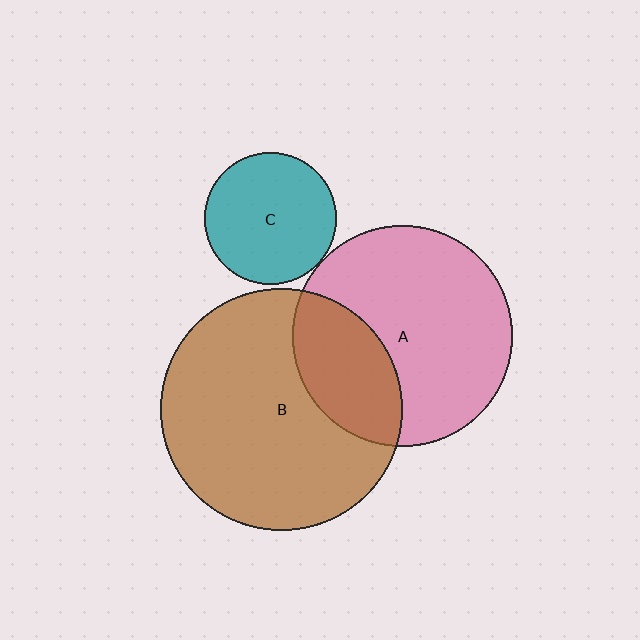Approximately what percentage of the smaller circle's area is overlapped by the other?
Approximately 30%.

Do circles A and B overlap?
Yes.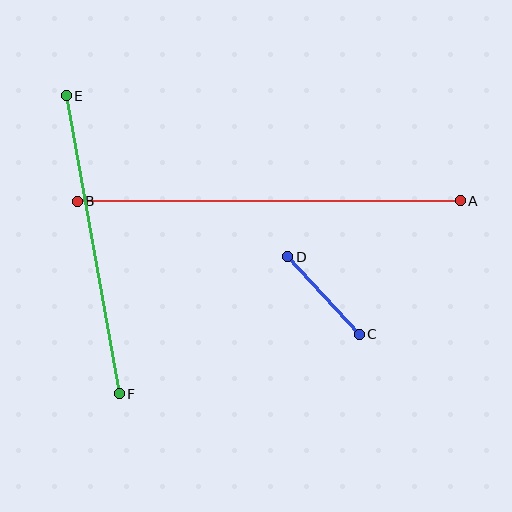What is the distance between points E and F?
The distance is approximately 303 pixels.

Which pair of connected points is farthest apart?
Points A and B are farthest apart.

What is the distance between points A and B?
The distance is approximately 383 pixels.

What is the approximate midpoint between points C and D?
The midpoint is at approximately (324, 295) pixels.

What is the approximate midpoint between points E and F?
The midpoint is at approximately (93, 245) pixels.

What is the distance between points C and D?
The distance is approximately 105 pixels.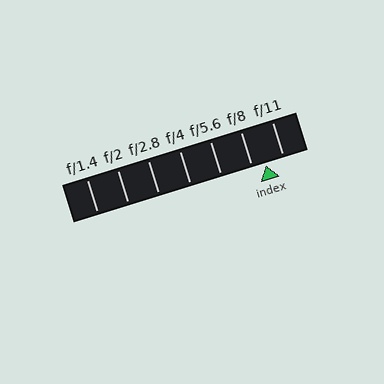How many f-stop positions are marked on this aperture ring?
There are 7 f-stop positions marked.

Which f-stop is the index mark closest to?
The index mark is closest to f/8.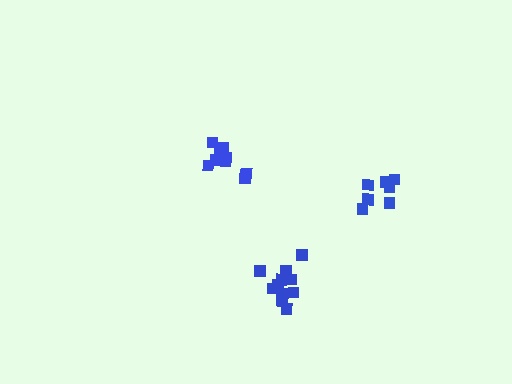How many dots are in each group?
Group 1: 7 dots, Group 2: 11 dots, Group 3: 10 dots (28 total).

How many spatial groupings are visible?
There are 3 spatial groupings.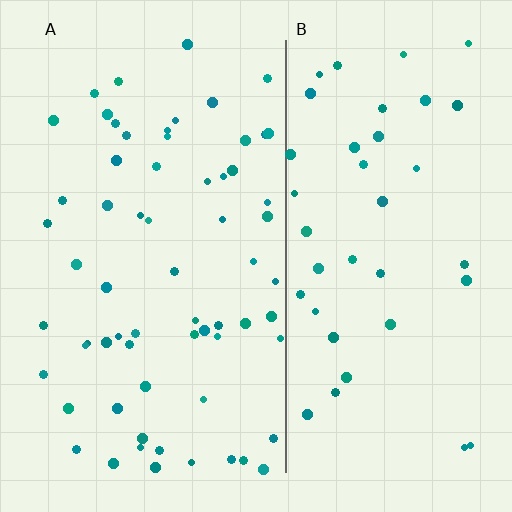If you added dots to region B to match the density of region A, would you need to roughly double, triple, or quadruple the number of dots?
Approximately double.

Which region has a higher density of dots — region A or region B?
A (the left).